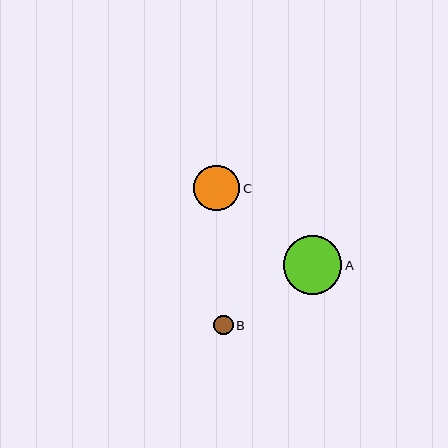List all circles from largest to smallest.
From largest to smallest: A, C, B.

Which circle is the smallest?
Circle B is the smallest with a size of approximately 19 pixels.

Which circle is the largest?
Circle A is the largest with a size of approximately 59 pixels.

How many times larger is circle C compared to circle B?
Circle C is approximately 2.3 times the size of circle B.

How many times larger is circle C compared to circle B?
Circle C is approximately 2.3 times the size of circle B.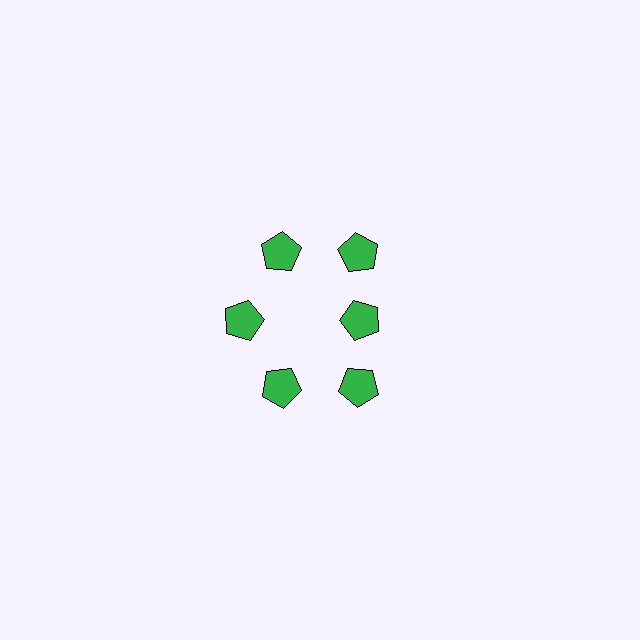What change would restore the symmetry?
The symmetry would be restored by moving it outward, back onto the ring so that all 6 pentagons sit at equal angles and equal distance from the center.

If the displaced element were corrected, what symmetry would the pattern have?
It would have 6-fold rotational symmetry — the pattern would map onto itself every 60 degrees.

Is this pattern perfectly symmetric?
No. The 6 green pentagons are arranged in a ring, but one element near the 3 o'clock position is pulled inward toward the center, breaking the 6-fold rotational symmetry.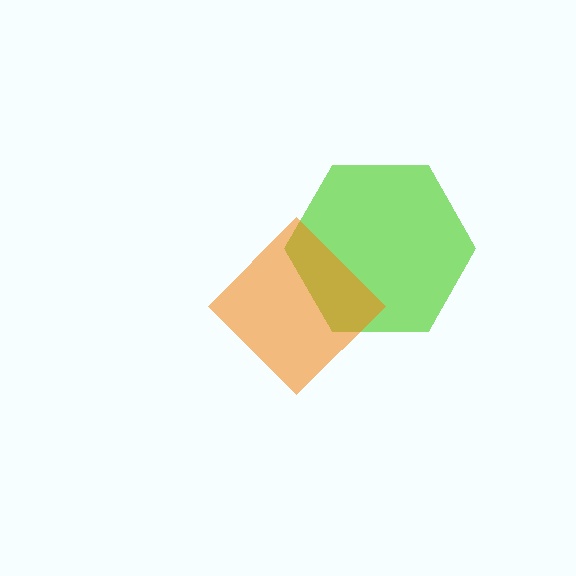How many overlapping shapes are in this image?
There are 2 overlapping shapes in the image.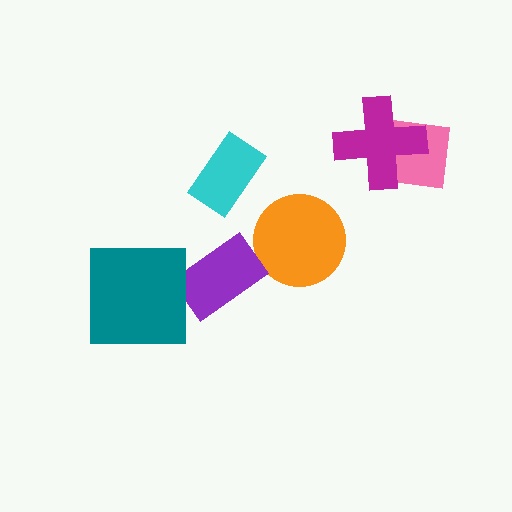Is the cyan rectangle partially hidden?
No, no other shape covers it.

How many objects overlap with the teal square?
0 objects overlap with the teal square.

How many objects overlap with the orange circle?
0 objects overlap with the orange circle.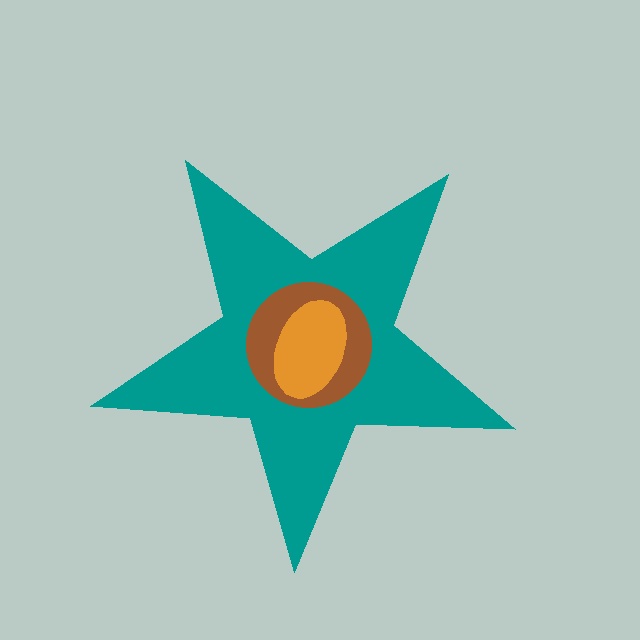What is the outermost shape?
The teal star.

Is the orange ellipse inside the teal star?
Yes.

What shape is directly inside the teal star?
The brown circle.